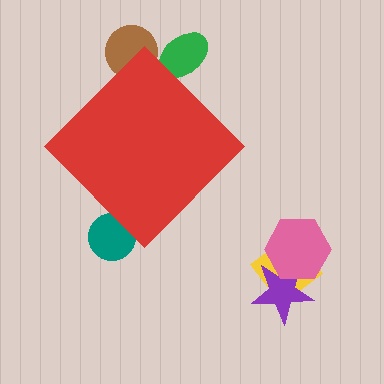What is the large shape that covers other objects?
A red diamond.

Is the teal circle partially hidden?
Yes, the teal circle is partially hidden behind the red diamond.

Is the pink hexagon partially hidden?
No, the pink hexagon is fully visible.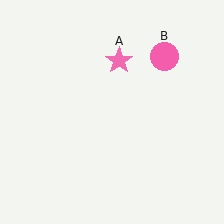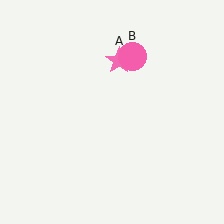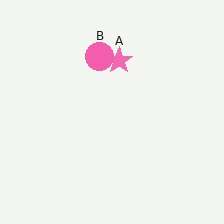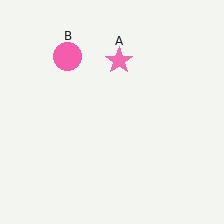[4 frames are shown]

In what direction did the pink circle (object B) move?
The pink circle (object B) moved left.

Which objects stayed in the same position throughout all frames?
Pink star (object A) remained stationary.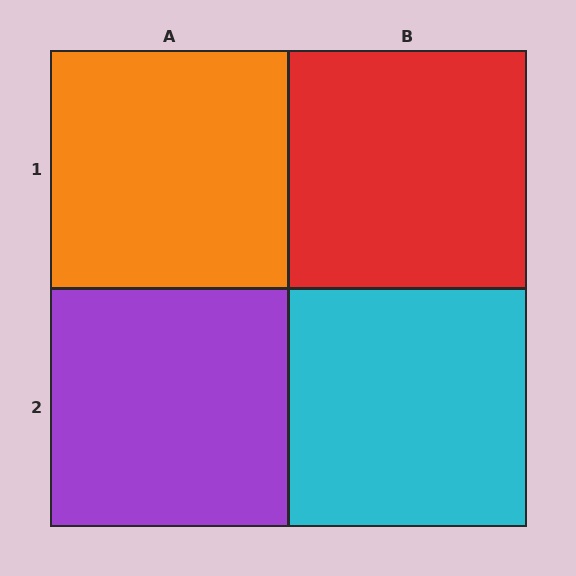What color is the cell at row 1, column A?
Orange.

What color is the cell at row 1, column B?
Red.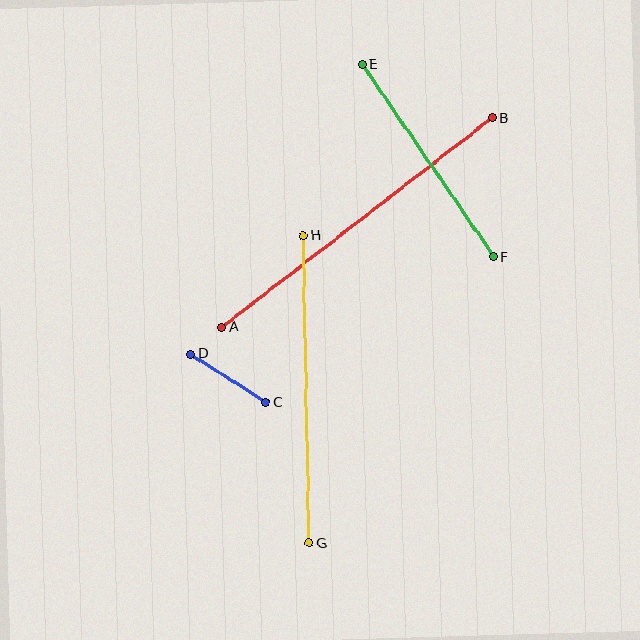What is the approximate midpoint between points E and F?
The midpoint is at approximately (428, 161) pixels.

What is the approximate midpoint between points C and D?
The midpoint is at approximately (228, 378) pixels.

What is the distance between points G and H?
The distance is approximately 307 pixels.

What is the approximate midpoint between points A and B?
The midpoint is at approximately (357, 222) pixels.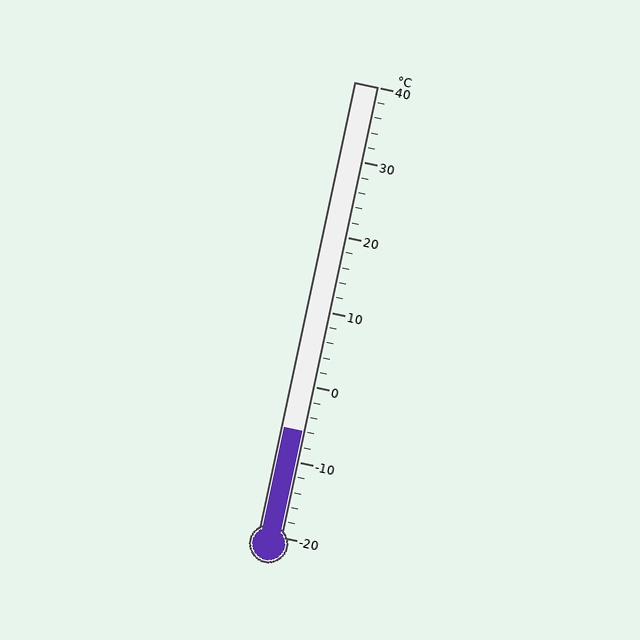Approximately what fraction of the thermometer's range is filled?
The thermometer is filled to approximately 25% of its range.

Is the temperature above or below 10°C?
The temperature is below 10°C.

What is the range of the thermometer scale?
The thermometer scale ranges from -20°C to 40°C.